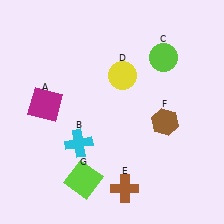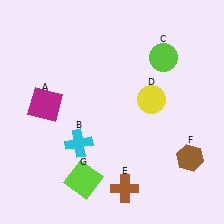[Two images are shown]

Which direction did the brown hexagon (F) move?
The brown hexagon (F) moved down.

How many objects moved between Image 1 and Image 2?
2 objects moved between the two images.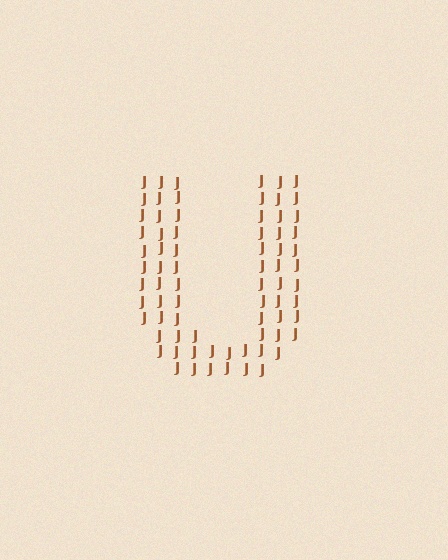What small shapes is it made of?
It is made of small letter J's.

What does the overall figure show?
The overall figure shows the letter U.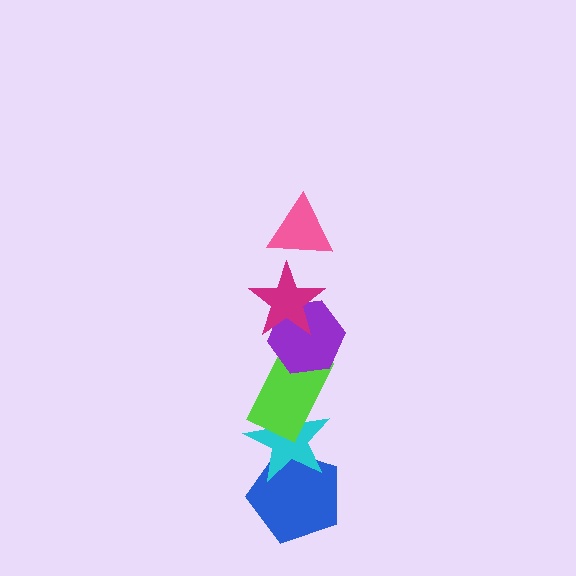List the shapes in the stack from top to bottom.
From top to bottom: the pink triangle, the magenta star, the purple hexagon, the lime rectangle, the cyan star, the blue pentagon.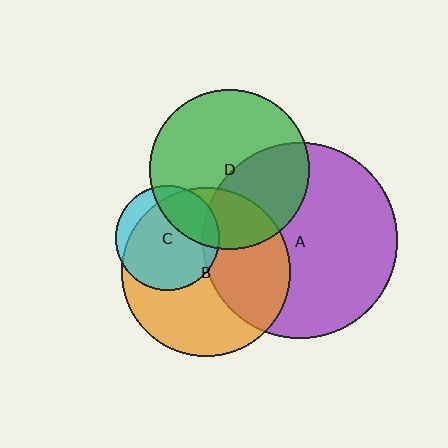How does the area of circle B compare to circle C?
Approximately 2.6 times.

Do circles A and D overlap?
Yes.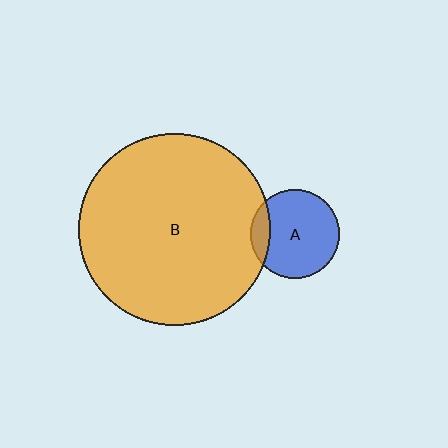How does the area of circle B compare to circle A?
Approximately 4.6 times.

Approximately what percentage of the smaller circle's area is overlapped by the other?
Approximately 15%.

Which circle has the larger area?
Circle B (orange).